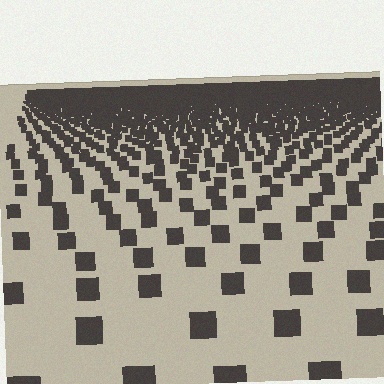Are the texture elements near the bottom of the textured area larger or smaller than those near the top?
Larger. Near the bottom, elements are closer to the viewer and appear at a bigger on-screen size.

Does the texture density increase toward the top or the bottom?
Density increases toward the top.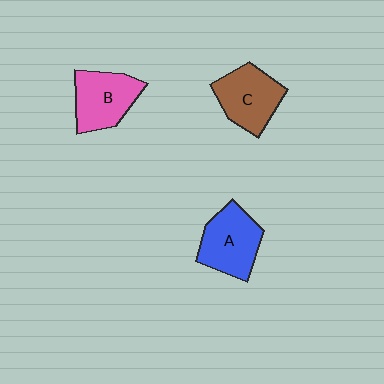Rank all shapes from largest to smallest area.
From largest to smallest: A (blue), C (brown), B (pink).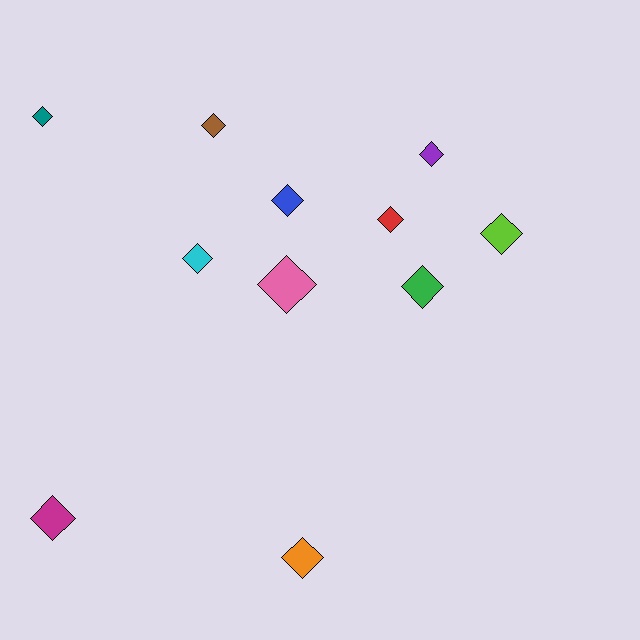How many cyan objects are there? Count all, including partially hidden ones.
There is 1 cyan object.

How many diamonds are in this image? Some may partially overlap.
There are 11 diamonds.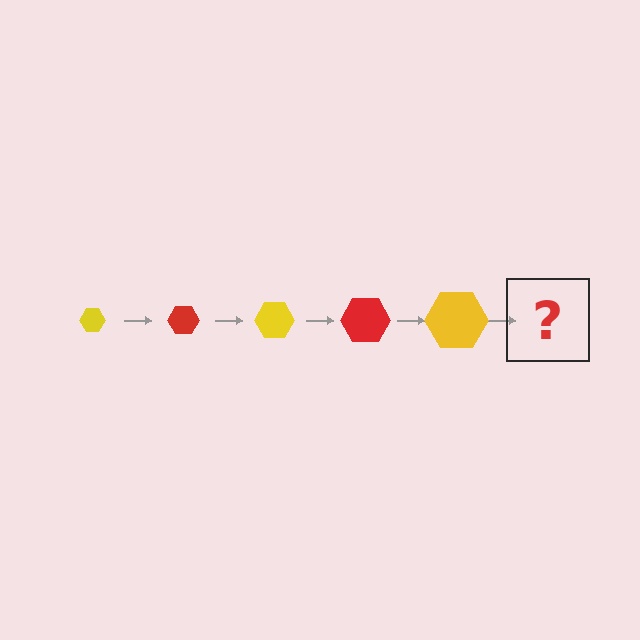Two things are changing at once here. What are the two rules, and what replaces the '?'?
The two rules are that the hexagon grows larger each step and the color cycles through yellow and red. The '?' should be a red hexagon, larger than the previous one.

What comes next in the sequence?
The next element should be a red hexagon, larger than the previous one.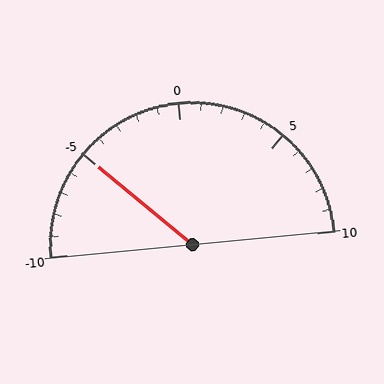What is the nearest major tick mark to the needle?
The nearest major tick mark is -5.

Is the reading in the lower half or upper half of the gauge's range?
The reading is in the lower half of the range (-10 to 10).